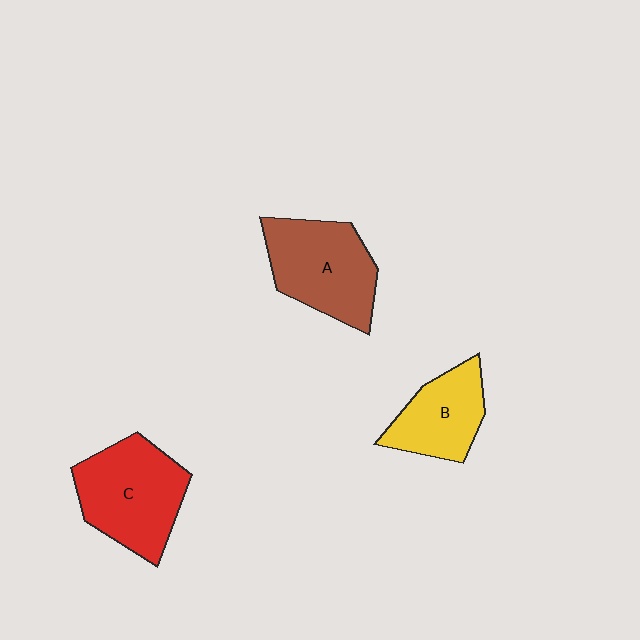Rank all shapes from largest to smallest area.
From largest to smallest: C (red), A (brown), B (yellow).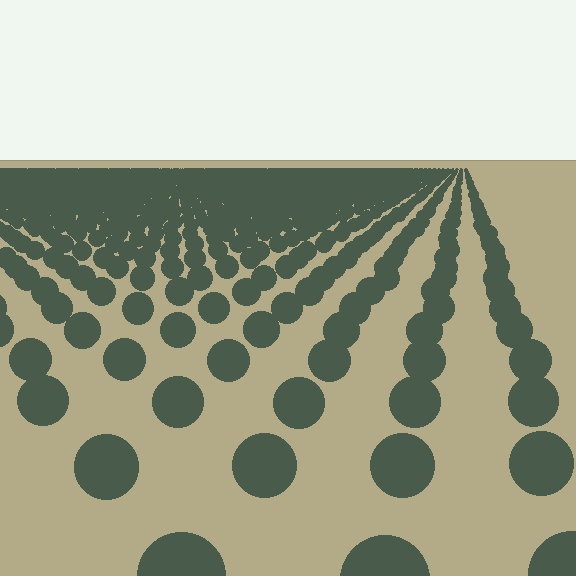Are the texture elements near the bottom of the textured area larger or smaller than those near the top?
Larger. Near the bottom, elements are closer to the viewer and appear at a bigger on-screen size.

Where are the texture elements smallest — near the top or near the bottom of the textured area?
Near the top.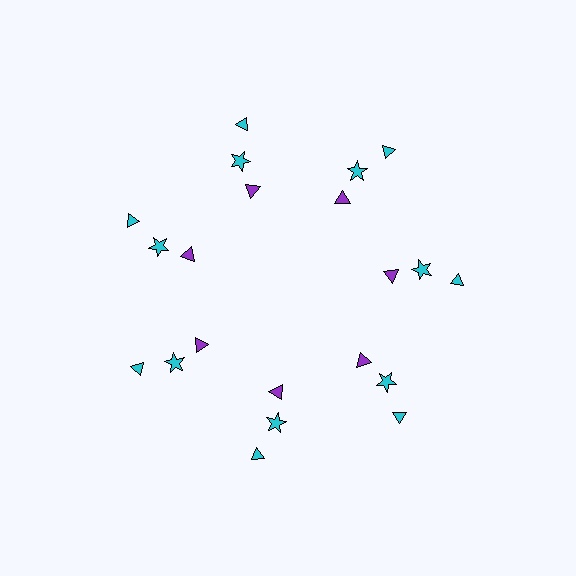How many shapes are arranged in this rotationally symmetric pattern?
There are 21 shapes, arranged in 7 groups of 3.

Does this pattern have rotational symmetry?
Yes, this pattern has 7-fold rotational symmetry. It looks the same after rotating 51 degrees around the center.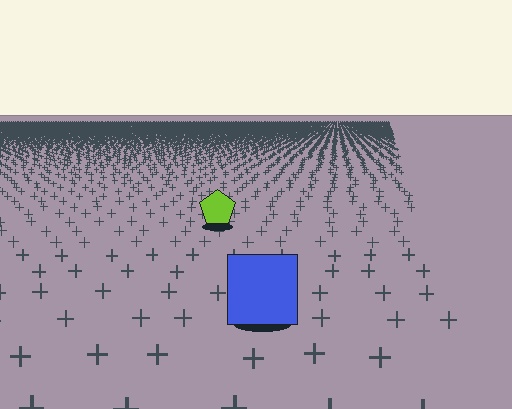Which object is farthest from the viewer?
The lime pentagon is farthest from the viewer. It appears smaller and the ground texture around it is denser.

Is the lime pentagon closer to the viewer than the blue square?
No. The blue square is closer — you can tell from the texture gradient: the ground texture is coarser near it.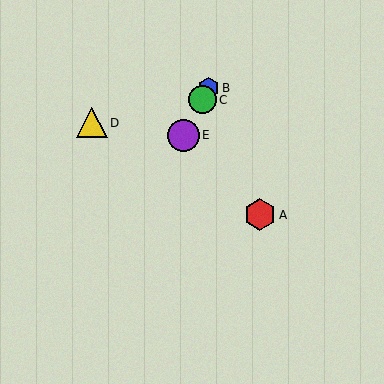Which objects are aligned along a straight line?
Objects B, C, E are aligned along a straight line.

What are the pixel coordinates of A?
Object A is at (260, 215).